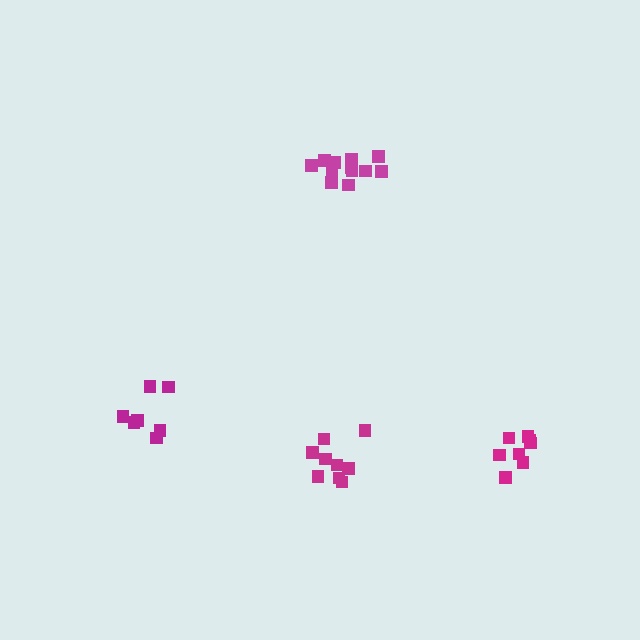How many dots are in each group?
Group 1: 8 dots, Group 2: 9 dots, Group 3: 7 dots, Group 4: 12 dots (36 total).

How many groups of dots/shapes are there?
There are 4 groups.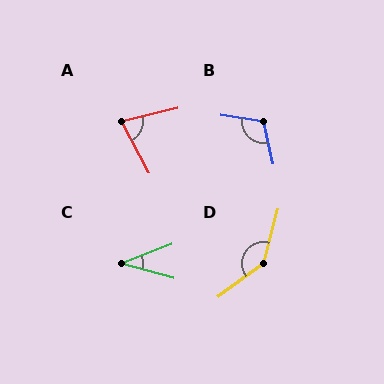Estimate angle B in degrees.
Approximately 111 degrees.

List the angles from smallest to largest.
C (36°), A (74°), B (111°), D (142°).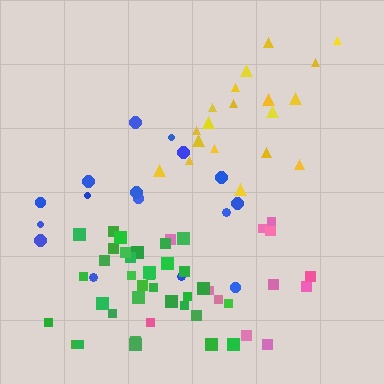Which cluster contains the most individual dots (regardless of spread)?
Green (35).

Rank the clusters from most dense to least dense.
green, yellow, pink, blue.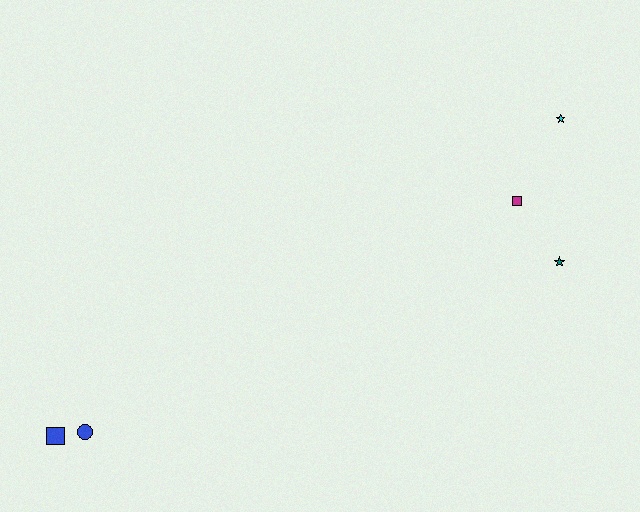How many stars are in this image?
There are 2 stars.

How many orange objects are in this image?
There are no orange objects.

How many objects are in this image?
There are 5 objects.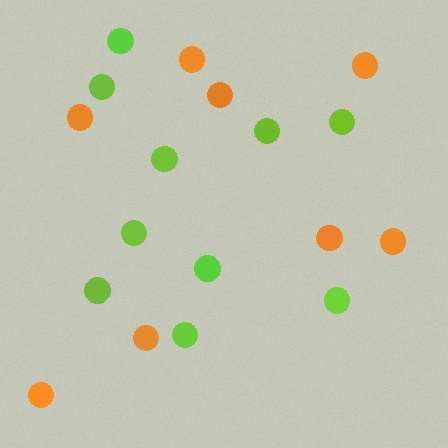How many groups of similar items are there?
There are 2 groups: one group of lime circles (10) and one group of orange circles (8).